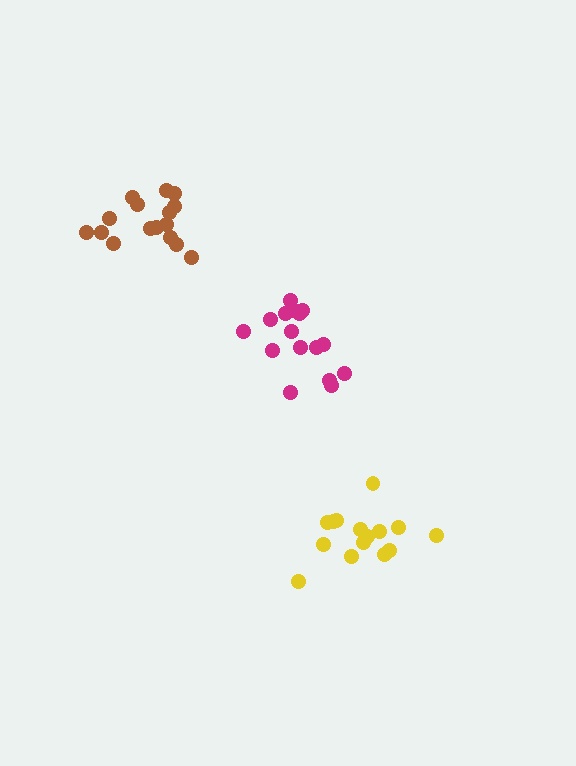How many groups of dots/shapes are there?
There are 3 groups.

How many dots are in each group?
Group 1: 16 dots, Group 2: 16 dots, Group 3: 15 dots (47 total).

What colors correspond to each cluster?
The clusters are colored: brown, magenta, yellow.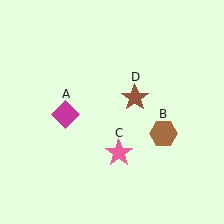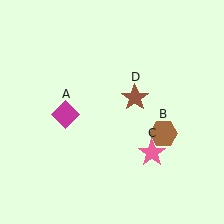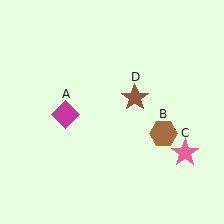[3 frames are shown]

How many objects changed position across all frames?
1 object changed position: pink star (object C).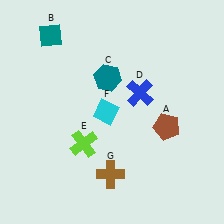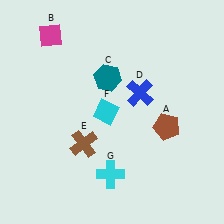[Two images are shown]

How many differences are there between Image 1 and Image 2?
There are 3 differences between the two images.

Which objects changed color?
B changed from teal to magenta. E changed from lime to brown. G changed from brown to cyan.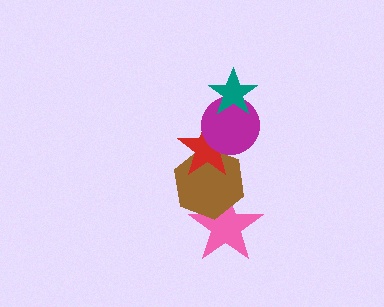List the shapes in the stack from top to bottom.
From top to bottom: the teal star, the magenta circle, the red star, the brown hexagon, the pink star.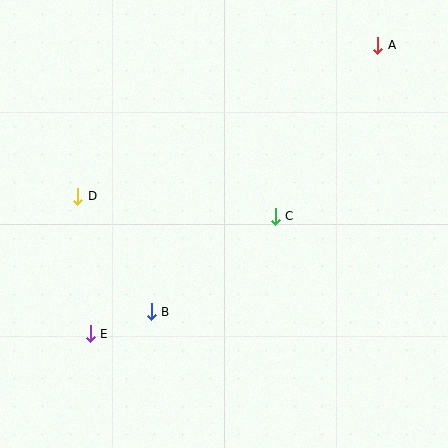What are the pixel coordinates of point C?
Point C is at (275, 216).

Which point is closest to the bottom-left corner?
Point E is closest to the bottom-left corner.